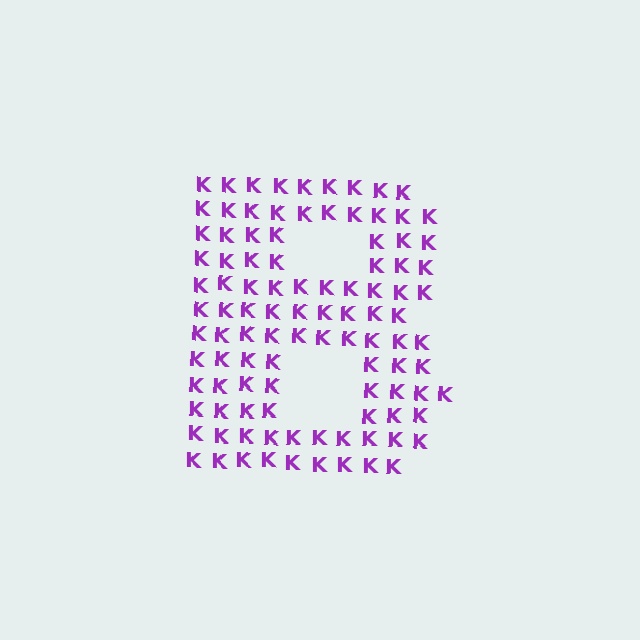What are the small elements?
The small elements are letter K's.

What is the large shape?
The large shape is the letter B.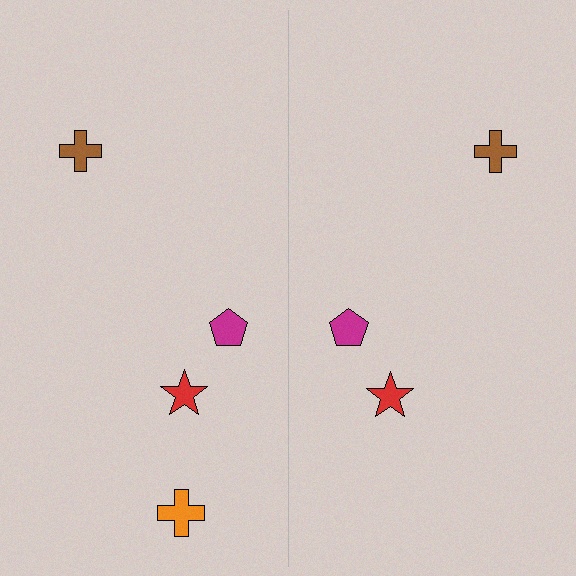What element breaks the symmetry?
A orange cross is missing from the right side.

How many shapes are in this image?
There are 7 shapes in this image.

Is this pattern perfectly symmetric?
No, the pattern is not perfectly symmetric. A orange cross is missing from the right side.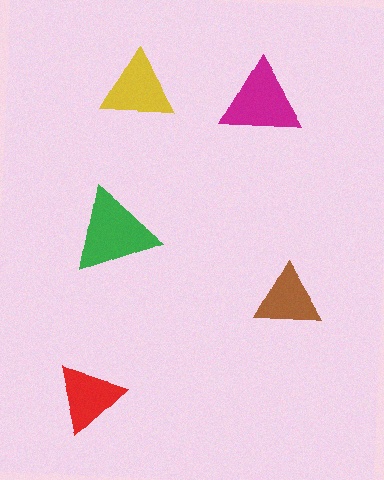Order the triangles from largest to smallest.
the green one, the magenta one, the yellow one, the red one, the brown one.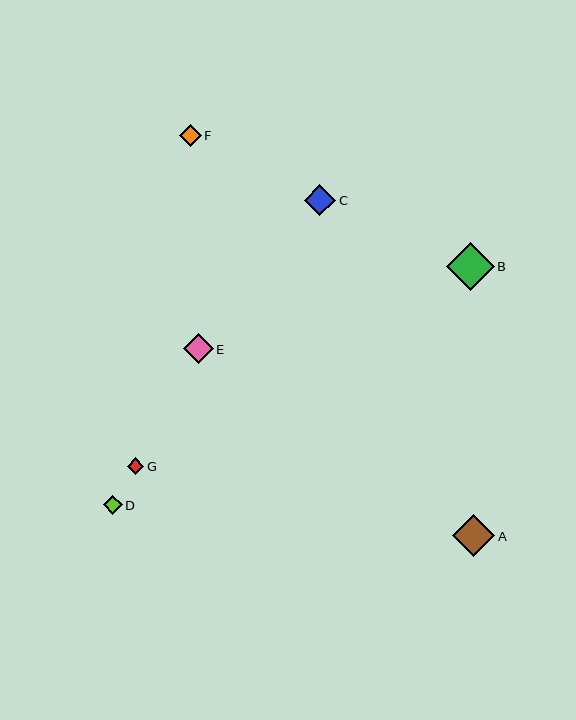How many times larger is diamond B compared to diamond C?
Diamond B is approximately 1.5 times the size of diamond C.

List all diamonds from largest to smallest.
From largest to smallest: B, A, C, E, F, D, G.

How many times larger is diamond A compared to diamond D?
Diamond A is approximately 2.2 times the size of diamond D.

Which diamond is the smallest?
Diamond G is the smallest with a size of approximately 16 pixels.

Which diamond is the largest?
Diamond B is the largest with a size of approximately 48 pixels.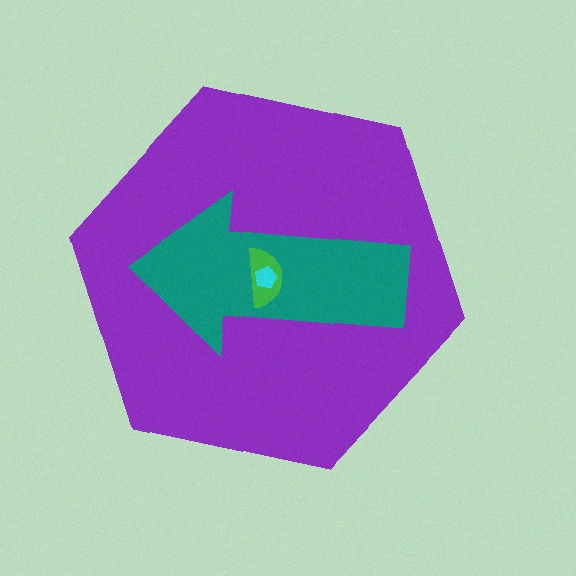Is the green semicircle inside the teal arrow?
Yes.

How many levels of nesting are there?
4.